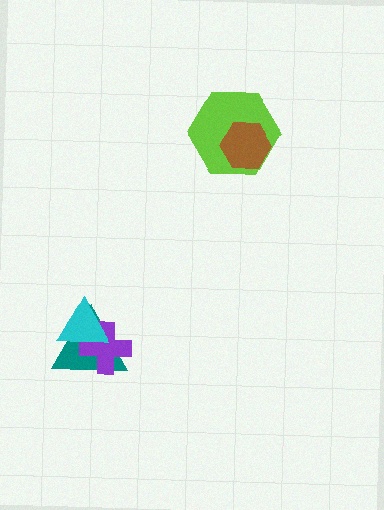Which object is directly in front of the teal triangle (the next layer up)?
The purple cross is directly in front of the teal triangle.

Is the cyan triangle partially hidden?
No, no other shape covers it.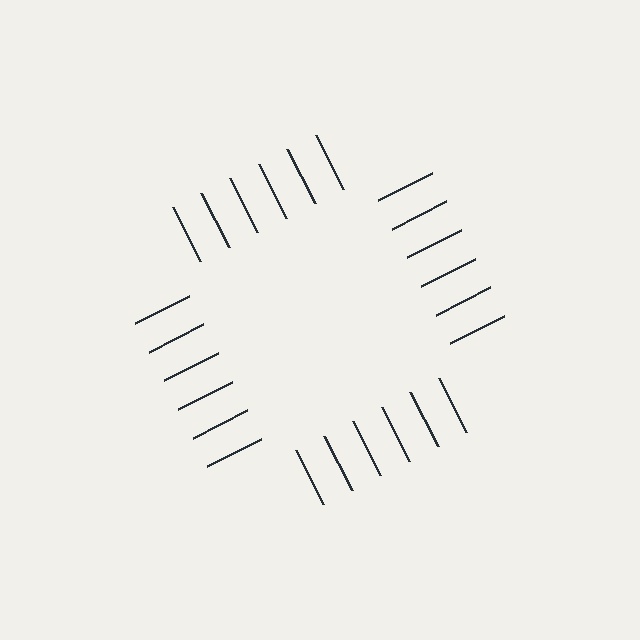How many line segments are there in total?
24 — 6 along each of the 4 edges.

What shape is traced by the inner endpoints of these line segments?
An illusory square — the line segments terminate on its edges but no continuous stroke is drawn.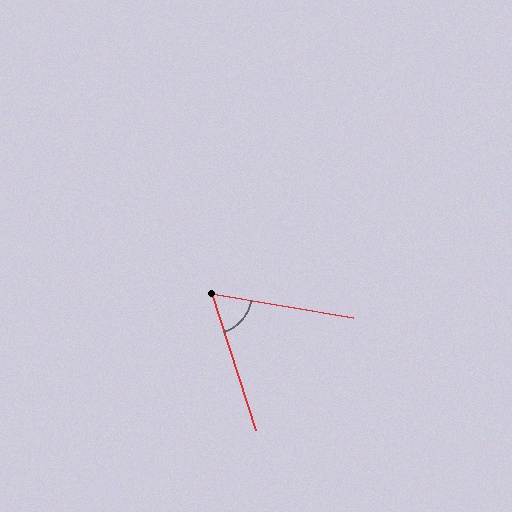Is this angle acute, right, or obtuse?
It is acute.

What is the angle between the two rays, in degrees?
Approximately 62 degrees.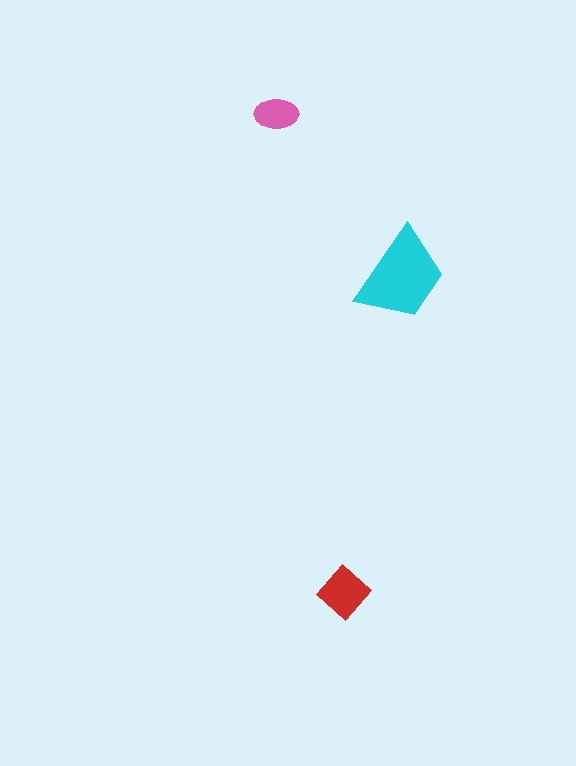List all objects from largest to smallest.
The cyan trapezoid, the red diamond, the pink ellipse.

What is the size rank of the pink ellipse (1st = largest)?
3rd.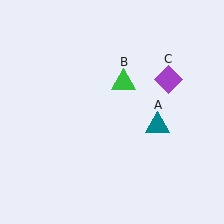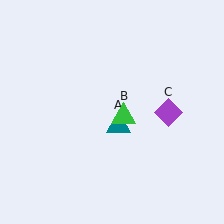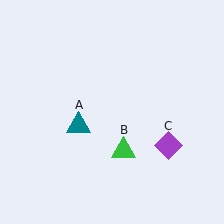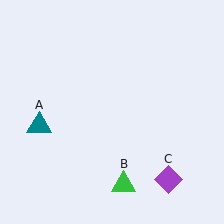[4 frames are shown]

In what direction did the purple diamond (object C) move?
The purple diamond (object C) moved down.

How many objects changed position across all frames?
3 objects changed position: teal triangle (object A), green triangle (object B), purple diamond (object C).